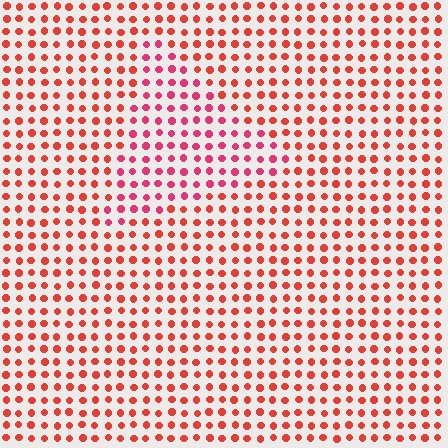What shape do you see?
I see a triangle.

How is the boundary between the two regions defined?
The boundary is defined purely by a slight shift in hue (about 26 degrees). Spacing, size, and orientation are identical on both sides.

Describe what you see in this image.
The image is filled with small red elements in a uniform arrangement. A triangle-shaped region is visible where the elements are tinted to a slightly different hue, forming a subtle color boundary.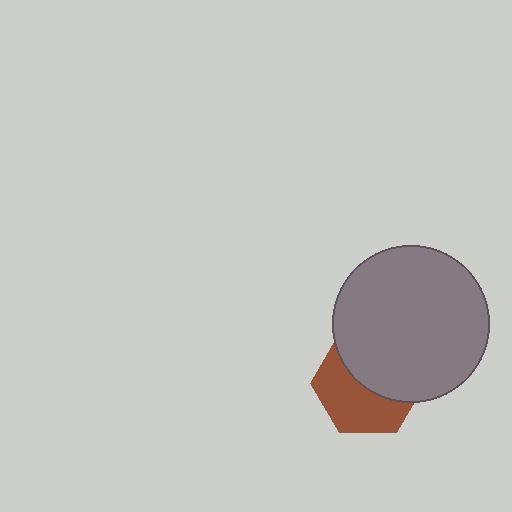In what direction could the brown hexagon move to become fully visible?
The brown hexagon could move down. That would shift it out from behind the gray circle entirely.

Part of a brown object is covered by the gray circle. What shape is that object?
It is a hexagon.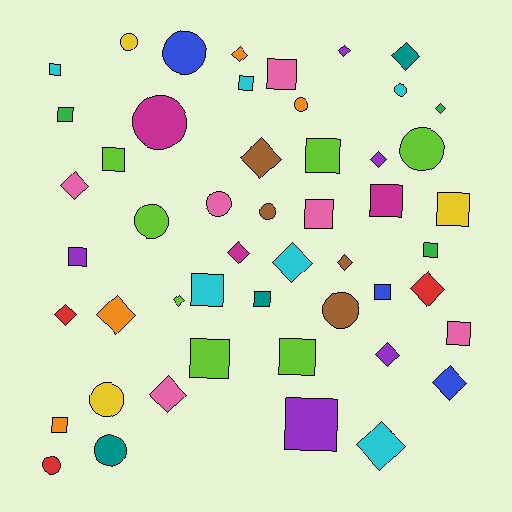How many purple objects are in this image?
There are 5 purple objects.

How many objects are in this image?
There are 50 objects.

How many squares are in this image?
There are 19 squares.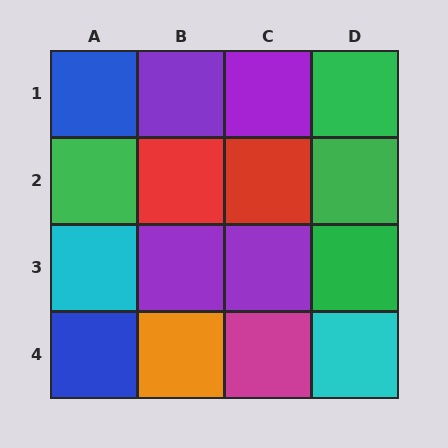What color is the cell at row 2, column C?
Red.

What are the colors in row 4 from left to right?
Blue, orange, magenta, cyan.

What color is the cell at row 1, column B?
Purple.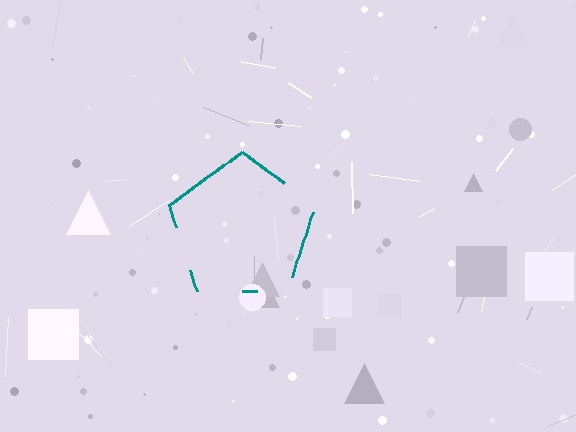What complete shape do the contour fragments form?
The contour fragments form a pentagon.